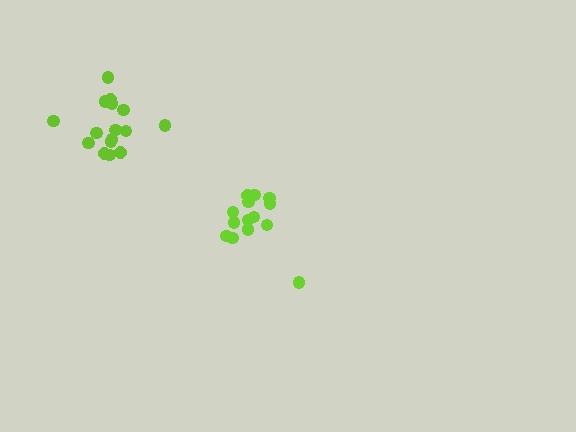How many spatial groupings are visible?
There are 2 spatial groupings.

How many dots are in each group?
Group 1: 16 dots, Group 2: 15 dots (31 total).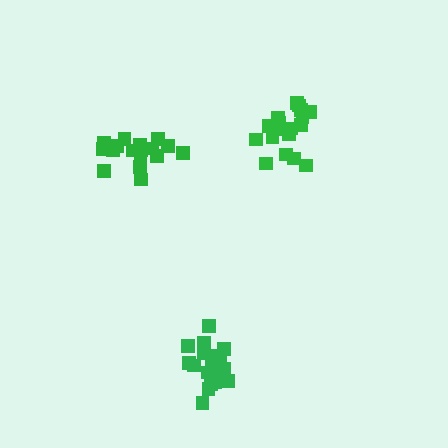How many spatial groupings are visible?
There are 3 spatial groupings.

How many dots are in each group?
Group 1: 19 dots, Group 2: 20 dots, Group 3: 17 dots (56 total).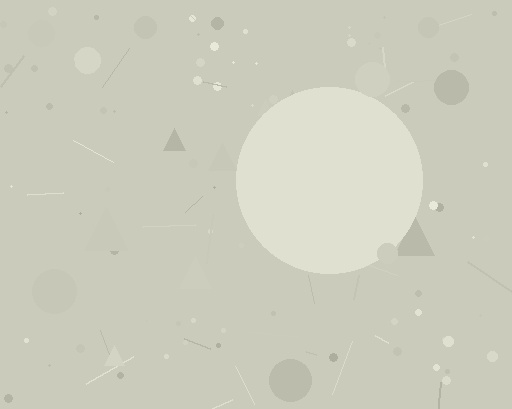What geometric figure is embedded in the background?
A circle is embedded in the background.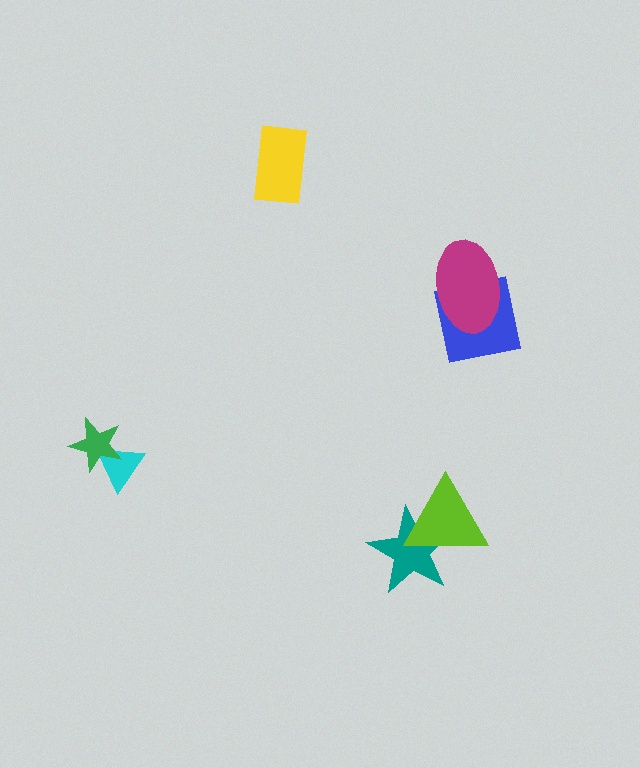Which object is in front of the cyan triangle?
The green star is in front of the cyan triangle.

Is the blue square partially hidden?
Yes, it is partially covered by another shape.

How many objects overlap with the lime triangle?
1 object overlaps with the lime triangle.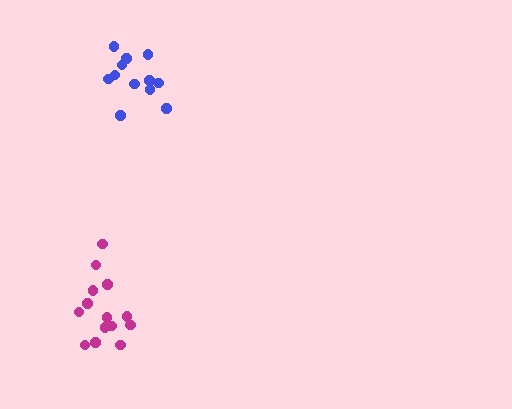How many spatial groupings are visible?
There are 2 spatial groupings.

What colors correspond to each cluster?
The clusters are colored: blue, magenta.